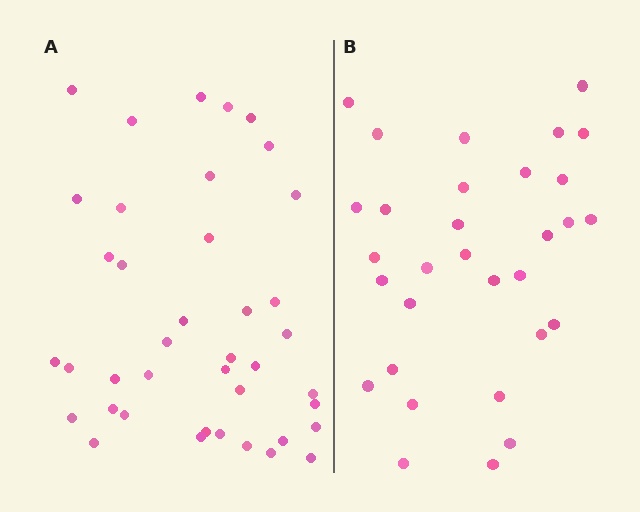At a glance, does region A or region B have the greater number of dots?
Region A (the left region) has more dots.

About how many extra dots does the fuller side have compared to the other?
Region A has roughly 8 or so more dots than region B.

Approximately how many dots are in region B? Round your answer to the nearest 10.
About 30 dots. (The exact count is 31, which rounds to 30.)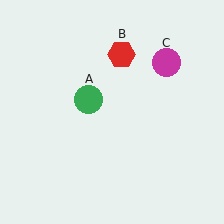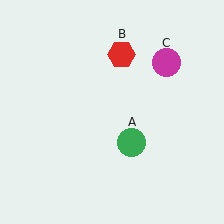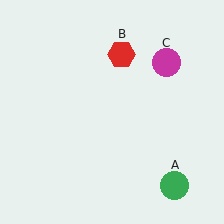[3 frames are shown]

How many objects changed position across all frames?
1 object changed position: green circle (object A).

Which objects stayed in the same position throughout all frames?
Red hexagon (object B) and magenta circle (object C) remained stationary.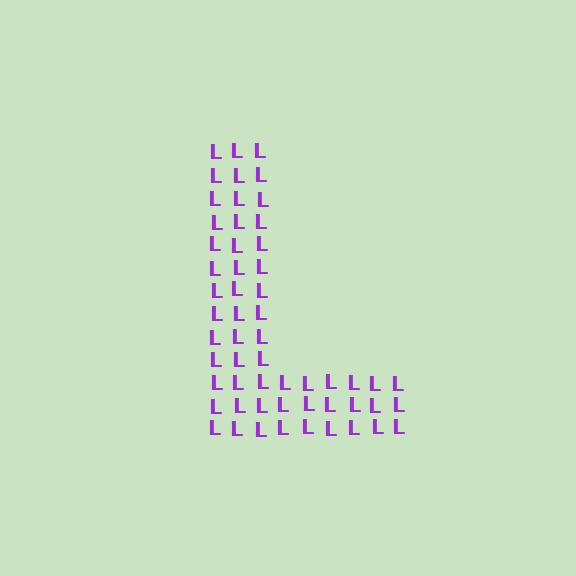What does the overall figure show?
The overall figure shows the letter L.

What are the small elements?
The small elements are letter L's.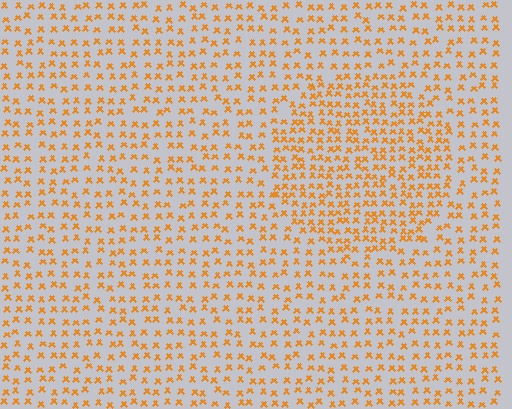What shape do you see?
I see a circle.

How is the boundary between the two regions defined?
The boundary is defined by a change in element density (approximately 1.7x ratio). All elements are the same color, size, and shape.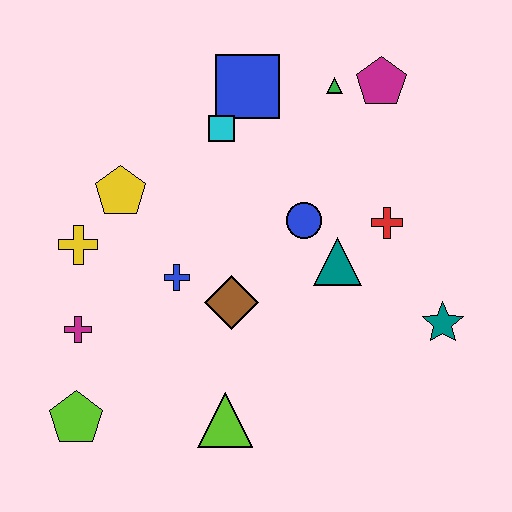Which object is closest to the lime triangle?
The brown diamond is closest to the lime triangle.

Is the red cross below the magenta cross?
No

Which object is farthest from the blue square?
The lime pentagon is farthest from the blue square.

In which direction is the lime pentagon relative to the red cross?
The lime pentagon is to the left of the red cross.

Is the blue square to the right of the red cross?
No